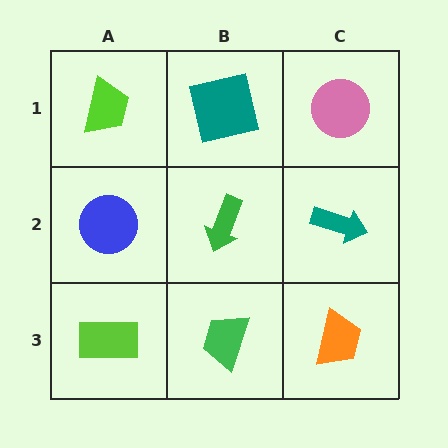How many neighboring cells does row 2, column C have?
3.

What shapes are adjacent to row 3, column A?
A blue circle (row 2, column A), a green trapezoid (row 3, column B).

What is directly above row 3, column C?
A teal arrow.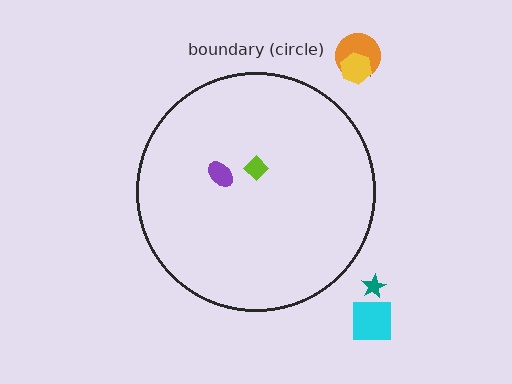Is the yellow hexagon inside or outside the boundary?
Outside.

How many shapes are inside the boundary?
2 inside, 5 outside.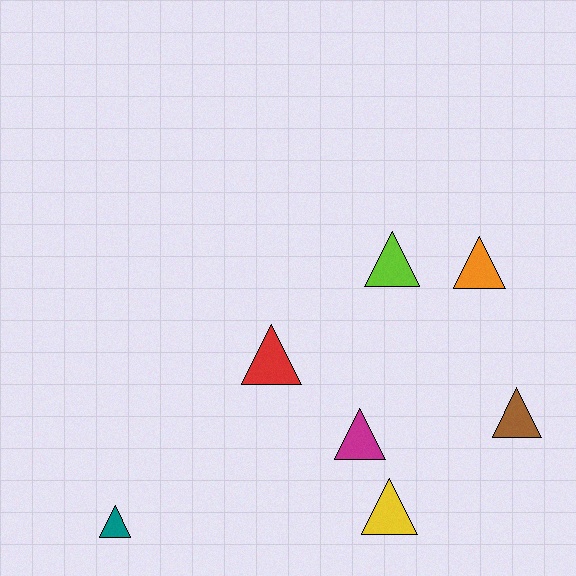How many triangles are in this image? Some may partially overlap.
There are 7 triangles.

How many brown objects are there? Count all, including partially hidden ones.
There is 1 brown object.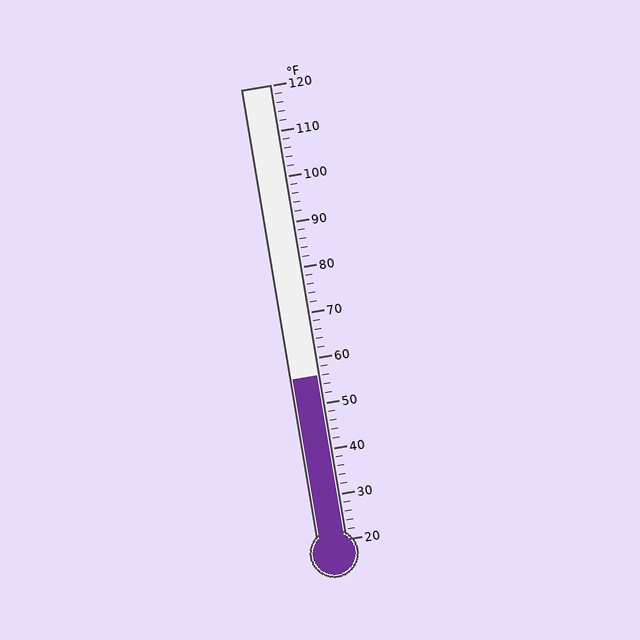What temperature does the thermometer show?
The thermometer shows approximately 56°F.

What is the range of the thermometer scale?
The thermometer scale ranges from 20°F to 120°F.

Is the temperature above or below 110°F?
The temperature is below 110°F.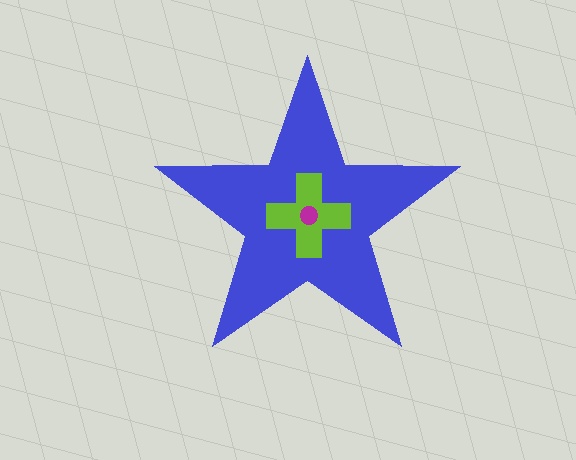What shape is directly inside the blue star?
The lime cross.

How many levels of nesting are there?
3.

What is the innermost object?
The magenta circle.